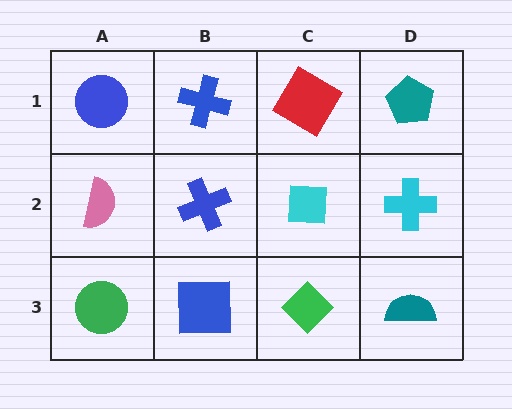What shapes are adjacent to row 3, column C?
A cyan square (row 2, column C), a blue square (row 3, column B), a teal semicircle (row 3, column D).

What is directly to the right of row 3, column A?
A blue square.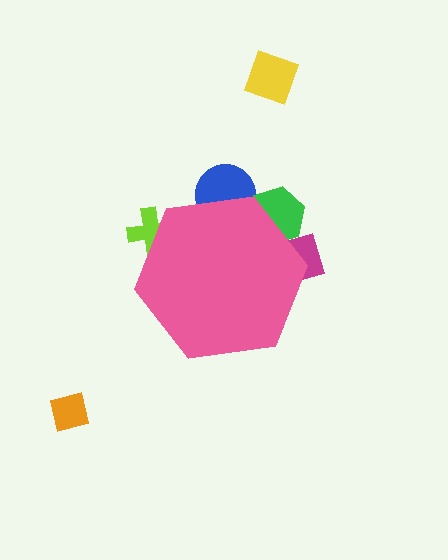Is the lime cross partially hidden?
Yes, the lime cross is partially hidden behind the pink hexagon.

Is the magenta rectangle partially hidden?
Yes, the magenta rectangle is partially hidden behind the pink hexagon.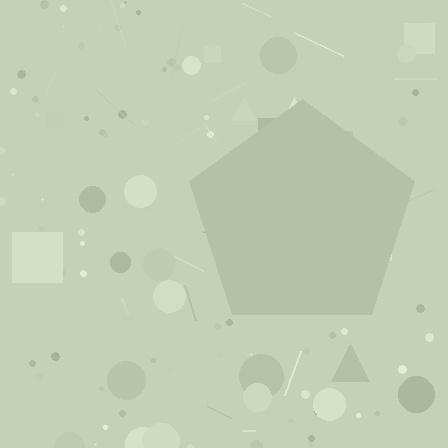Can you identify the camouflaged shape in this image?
The camouflaged shape is a pentagon.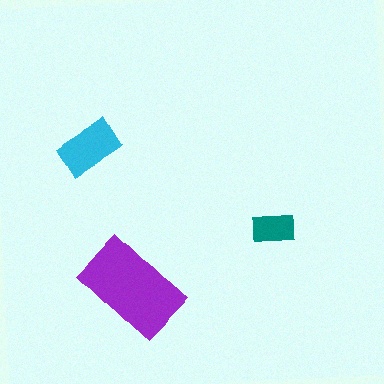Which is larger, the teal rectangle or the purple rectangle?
The purple one.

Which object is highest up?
The cyan rectangle is topmost.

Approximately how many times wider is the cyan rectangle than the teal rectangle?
About 1.5 times wider.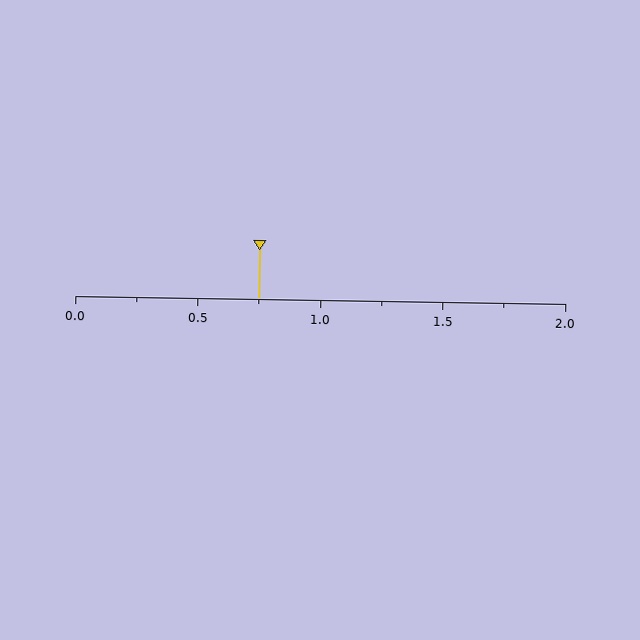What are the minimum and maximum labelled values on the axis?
The axis runs from 0.0 to 2.0.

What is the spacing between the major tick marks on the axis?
The major ticks are spaced 0.5 apart.